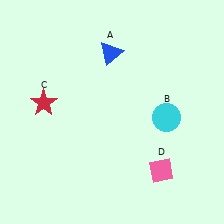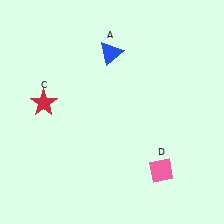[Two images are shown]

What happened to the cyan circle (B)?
The cyan circle (B) was removed in Image 2. It was in the bottom-right area of Image 1.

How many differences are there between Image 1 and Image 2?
There is 1 difference between the two images.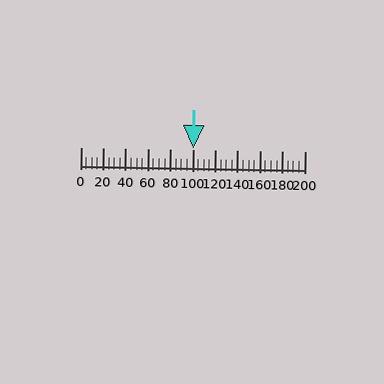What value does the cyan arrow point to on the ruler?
The cyan arrow points to approximately 100.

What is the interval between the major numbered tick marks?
The major tick marks are spaced 20 units apart.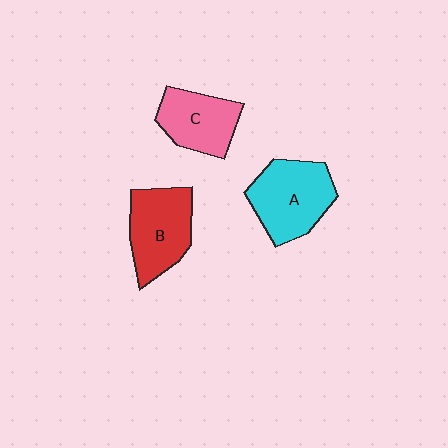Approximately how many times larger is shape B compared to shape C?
Approximately 1.2 times.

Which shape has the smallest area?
Shape C (pink).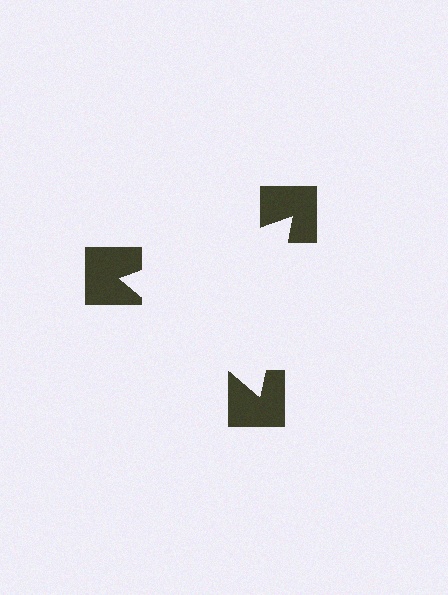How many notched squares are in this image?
There are 3 — one at each vertex of the illusory triangle.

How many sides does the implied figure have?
3 sides.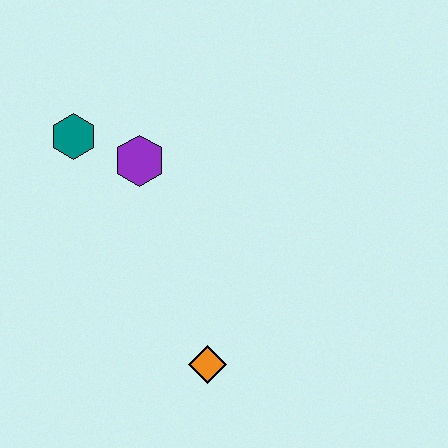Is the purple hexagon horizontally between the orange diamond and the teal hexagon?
Yes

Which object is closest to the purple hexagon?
The teal hexagon is closest to the purple hexagon.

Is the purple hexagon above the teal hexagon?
No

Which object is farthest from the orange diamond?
The teal hexagon is farthest from the orange diamond.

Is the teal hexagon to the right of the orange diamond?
No